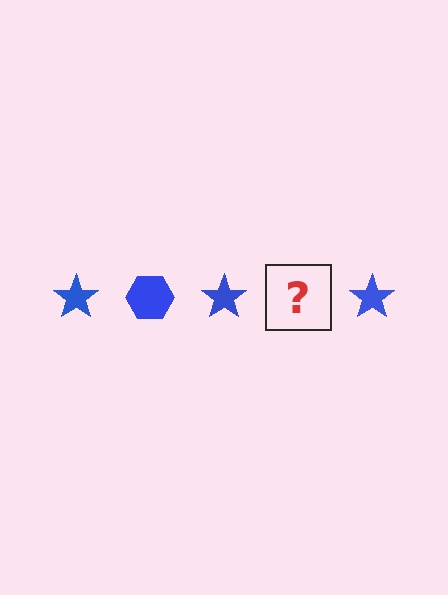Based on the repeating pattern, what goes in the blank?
The blank should be a blue hexagon.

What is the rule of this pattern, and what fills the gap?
The rule is that the pattern cycles through star, hexagon shapes in blue. The gap should be filled with a blue hexagon.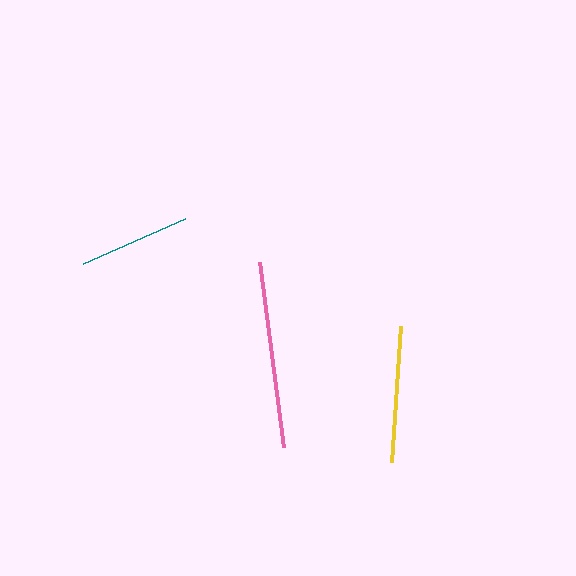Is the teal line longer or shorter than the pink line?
The pink line is longer than the teal line.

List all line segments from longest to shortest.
From longest to shortest: pink, yellow, teal.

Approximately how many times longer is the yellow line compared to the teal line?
The yellow line is approximately 1.2 times the length of the teal line.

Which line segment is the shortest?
The teal line is the shortest at approximately 112 pixels.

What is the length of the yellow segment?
The yellow segment is approximately 136 pixels long.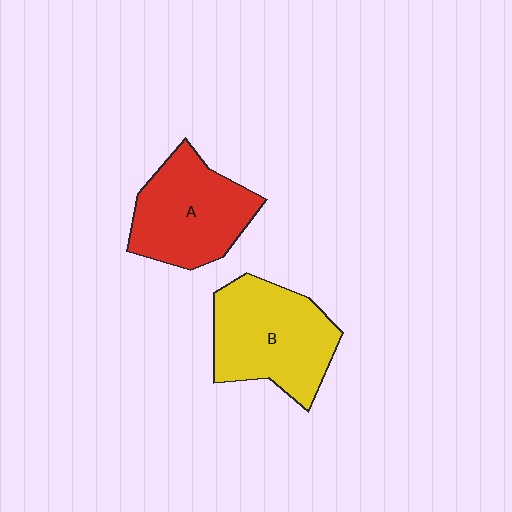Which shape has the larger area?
Shape B (yellow).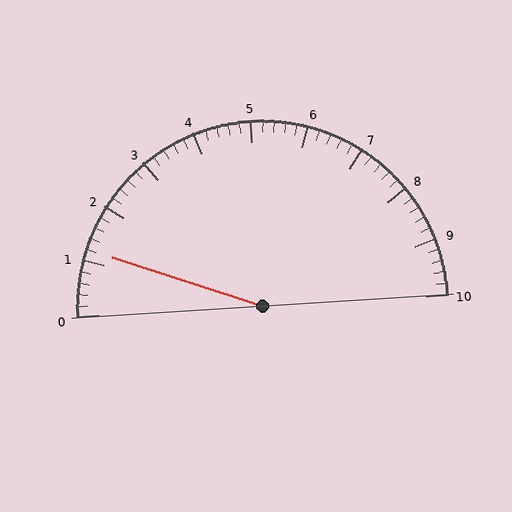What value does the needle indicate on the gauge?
The needle indicates approximately 1.2.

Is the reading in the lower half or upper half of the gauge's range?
The reading is in the lower half of the range (0 to 10).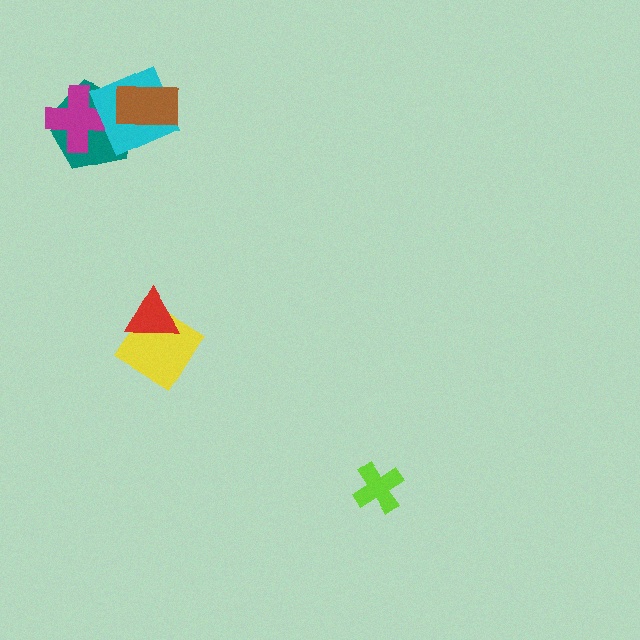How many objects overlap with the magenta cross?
2 objects overlap with the magenta cross.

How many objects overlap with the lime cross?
0 objects overlap with the lime cross.